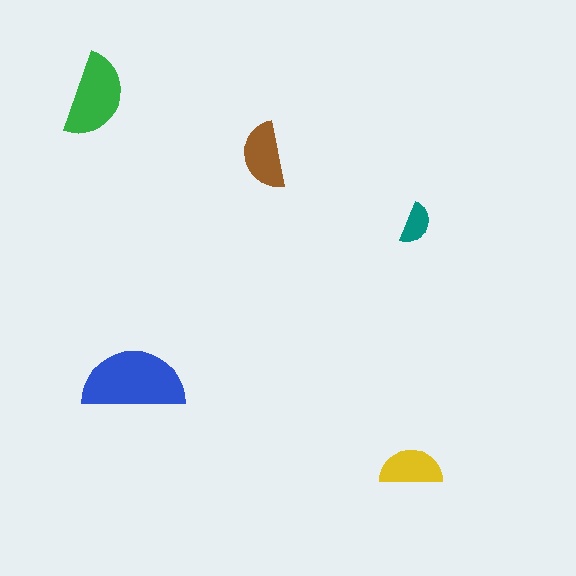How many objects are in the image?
There are 5 objects in the image.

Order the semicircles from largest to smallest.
the blue one, the green one, the brown one, the yellow one, the teal one.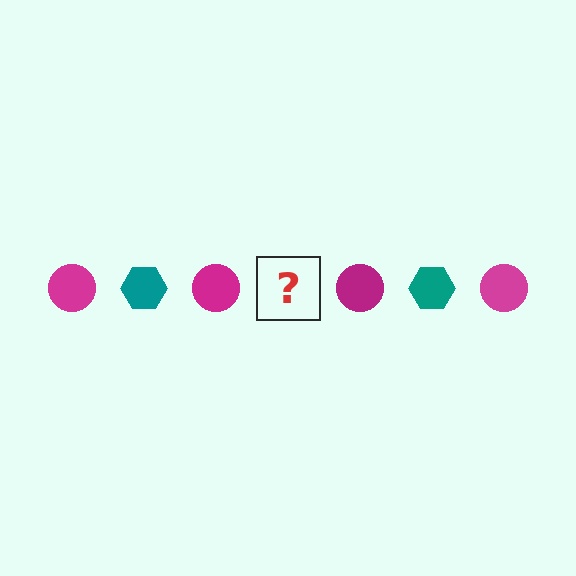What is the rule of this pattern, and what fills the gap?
The rule is that the pattern alternates between magenta circle and teal hexagon. The gap should be filled with a teal hexagon.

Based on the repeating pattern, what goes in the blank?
The blank should be a teal hexagon.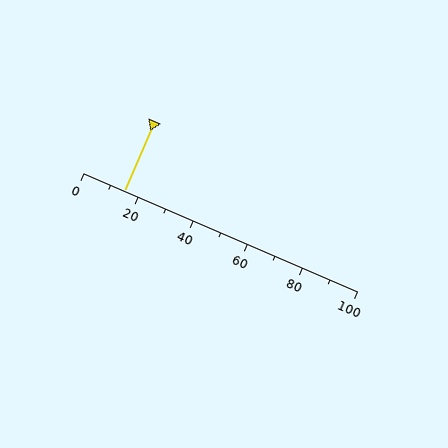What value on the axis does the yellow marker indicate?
The marker indicates approximately 15.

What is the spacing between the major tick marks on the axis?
The major ticks are spaced 20 apart.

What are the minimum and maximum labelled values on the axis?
The axis runs from 0 to 100.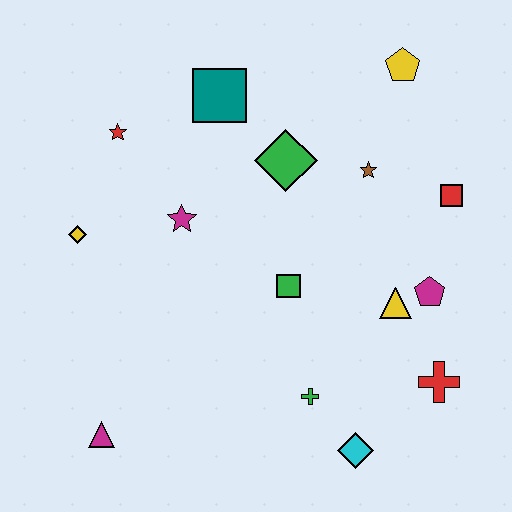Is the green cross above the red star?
No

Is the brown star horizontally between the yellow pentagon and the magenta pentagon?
No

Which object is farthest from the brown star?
The magenta triangle is farthest from the brown star.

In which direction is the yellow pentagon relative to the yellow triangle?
The yellow pentagon is above the yellow triangle.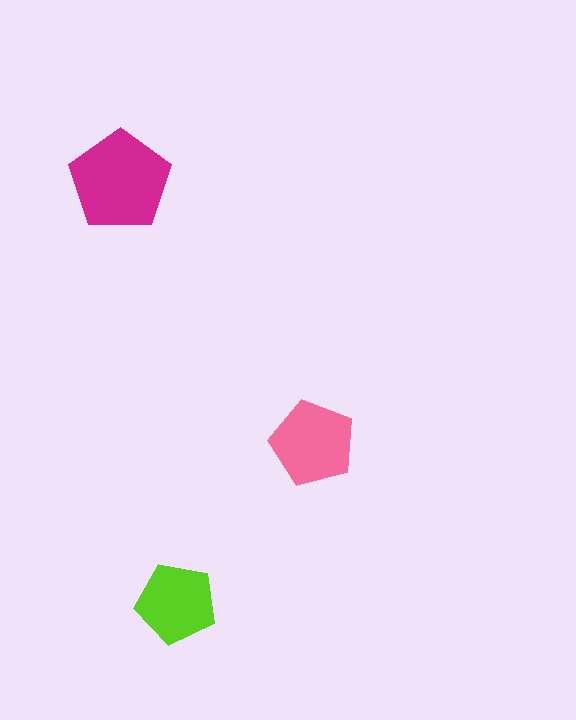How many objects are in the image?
There are 3 objects in the image.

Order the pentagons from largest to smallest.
the magenta one, the pink one, the lime one.